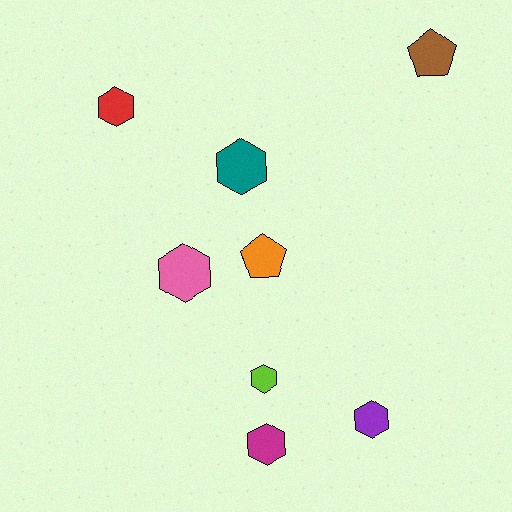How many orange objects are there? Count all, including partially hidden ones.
There is 1 orange object.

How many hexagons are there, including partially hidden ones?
There are 6 hexagons.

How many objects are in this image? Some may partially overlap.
There are 8 objects.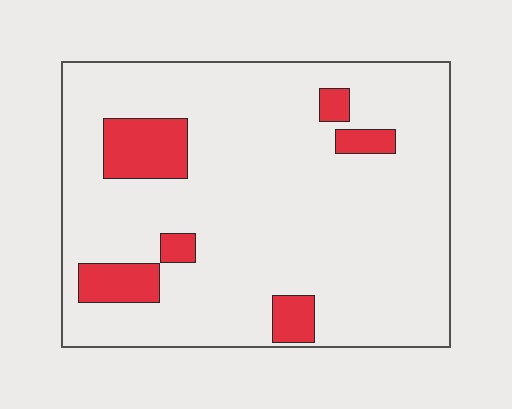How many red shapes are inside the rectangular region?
6.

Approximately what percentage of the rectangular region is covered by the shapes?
Approximately 15%.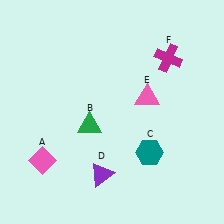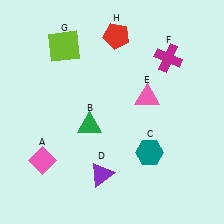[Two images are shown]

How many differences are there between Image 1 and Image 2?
There are 2 differences between the two images.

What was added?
A lime square (G), a red pentagon (H) were added in Image 2.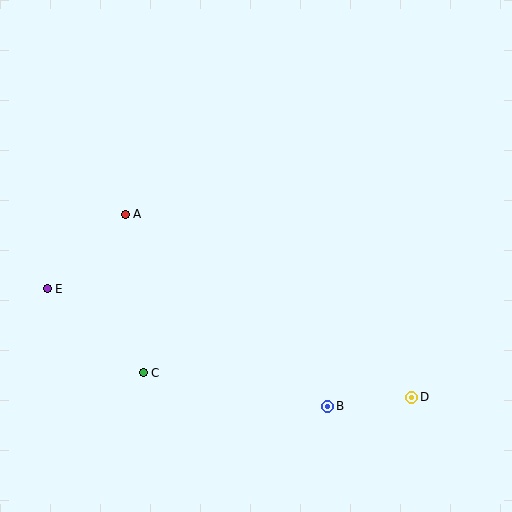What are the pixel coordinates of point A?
Point A is at (125, 214).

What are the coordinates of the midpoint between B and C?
The midpoint between B and C is at (235, 389).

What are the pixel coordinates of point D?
Point D is at (412, 397).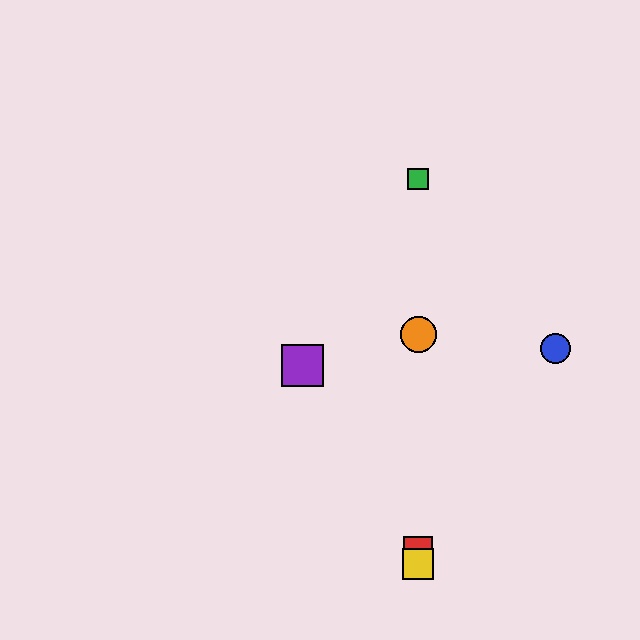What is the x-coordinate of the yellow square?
The yellow square is at x≈418.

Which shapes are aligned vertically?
The red square, the green square, the yellow square, the orange circle are aligned vertically.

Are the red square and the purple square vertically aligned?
No, the red square is at x≈418 and the purple square is at x≈302.